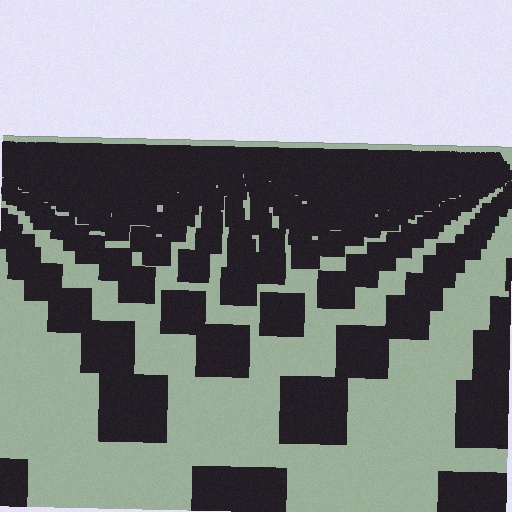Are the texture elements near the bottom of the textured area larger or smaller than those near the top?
Larger. Near the bottom, elements are closer to the viewer and appear at a bigger on-screen size.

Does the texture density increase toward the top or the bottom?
Density increases toward the top.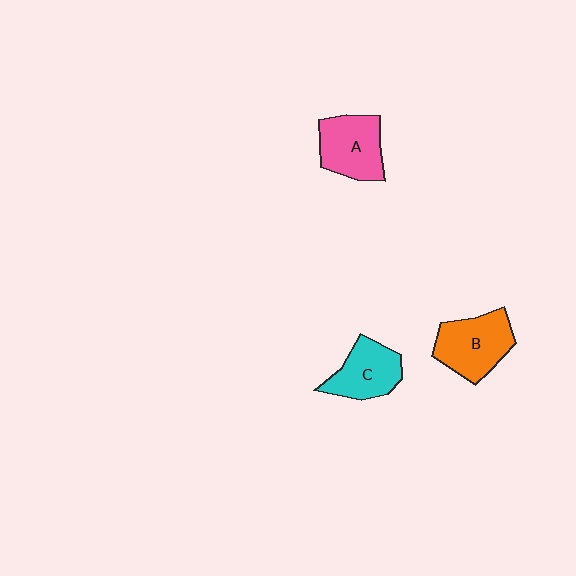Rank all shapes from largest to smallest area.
From largest to smallest: B (orange), A (pink), C (cyan).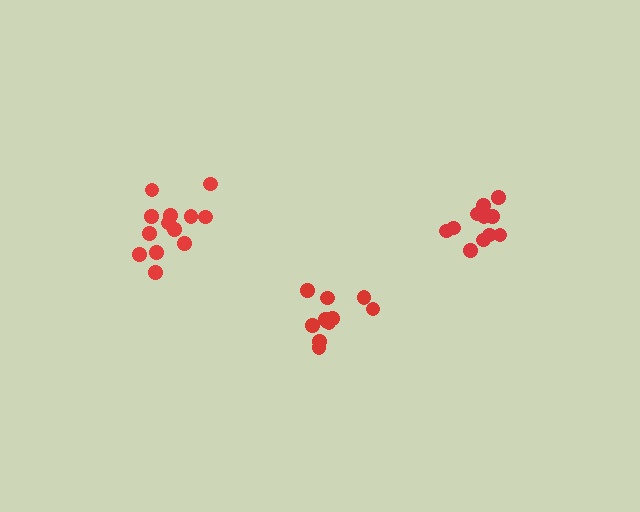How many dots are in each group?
Group 1: 11 dots, Group 2: 11 dots, Group 3: 13 dots (35 total).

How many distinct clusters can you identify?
There are 3 distinct clusters.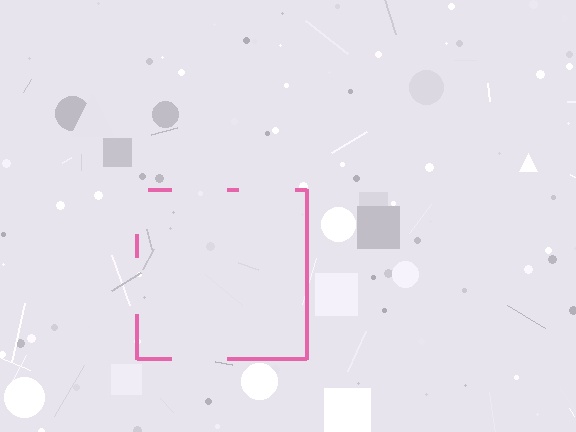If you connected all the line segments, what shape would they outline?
They would outline a square.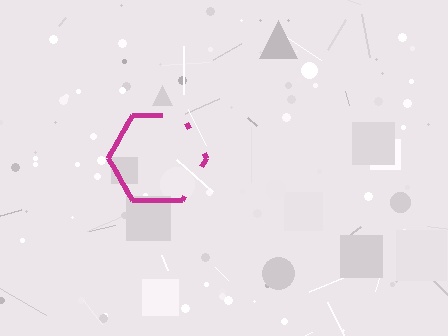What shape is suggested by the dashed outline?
The dashed outline suggests a hexagon.